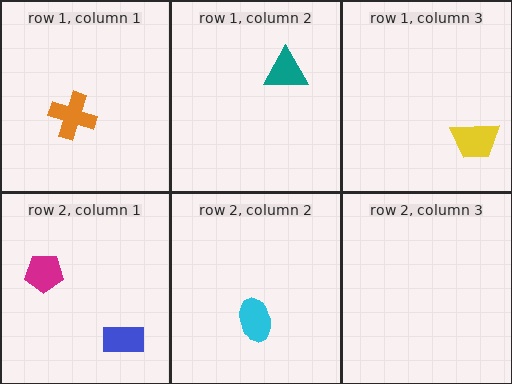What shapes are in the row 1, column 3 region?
The yellow trapezoid.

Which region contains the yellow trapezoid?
The row 1, column 3 region.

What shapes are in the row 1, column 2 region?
The teal triangle.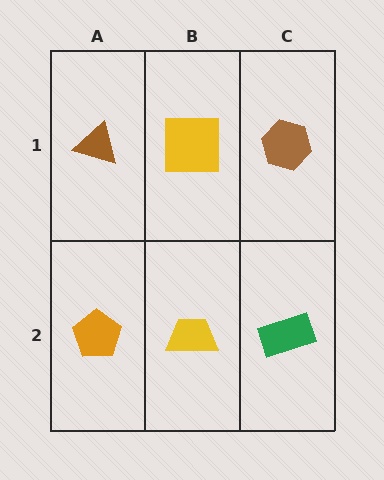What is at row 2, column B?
A yellow trapezoid.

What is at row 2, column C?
A green rectangle.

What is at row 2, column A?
An orange pentagon.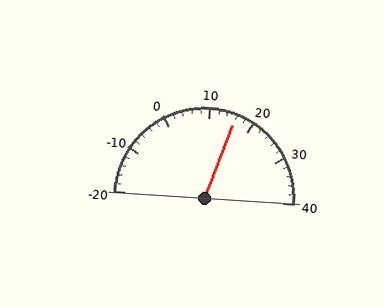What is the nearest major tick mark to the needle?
The nearest major tick mark is 20.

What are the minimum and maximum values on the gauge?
The gauge ranges from -20 to 40.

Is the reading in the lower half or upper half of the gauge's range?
The reading is in the upper half of the range (-20 to 40).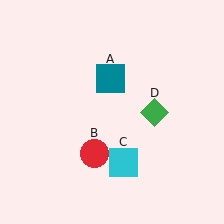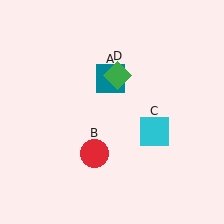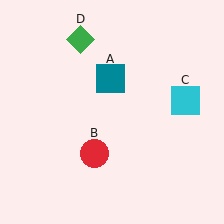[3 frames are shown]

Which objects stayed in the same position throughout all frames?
Teal square (object A) and red circle (object B) remained stationary.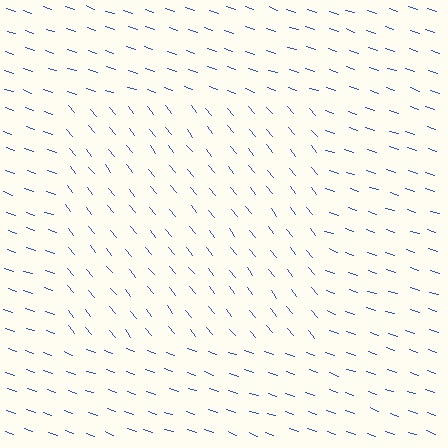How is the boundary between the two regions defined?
The boundary is defined purely by a change in line orientation (approximately 33 degrees difference). All lines are the same color and thickness.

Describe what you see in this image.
The image is filled with small blue line segments. A rectangle region in the image has lines oriented differently from the surrounding lines, creating a visible texture boundary.